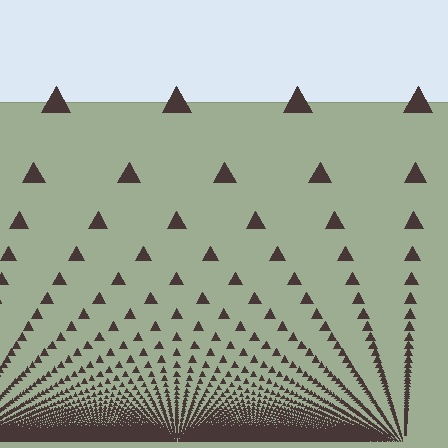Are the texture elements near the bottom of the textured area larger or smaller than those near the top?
Smaller. The gradient is inverted — elements near the bottom are smaller and denser.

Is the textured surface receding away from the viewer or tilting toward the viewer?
The surface appears to tilt toward the viewer. Texture elements get larger and sparser toward the top.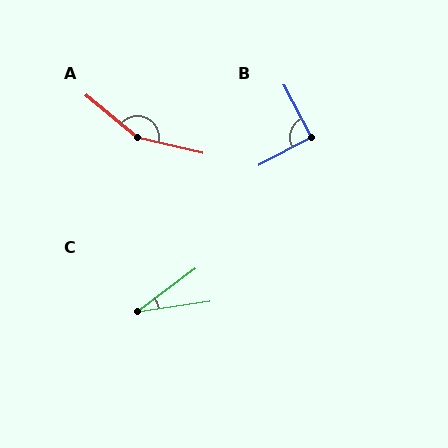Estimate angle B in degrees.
Approximately 90 degrees.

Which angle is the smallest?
C, at approximately 28 degrees.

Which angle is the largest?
A, at approximately 154 degrees.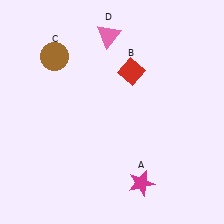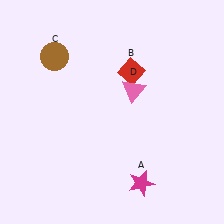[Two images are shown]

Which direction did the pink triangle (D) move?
The pink triangle (D) moved down.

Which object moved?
The pink triangle (D) moved down.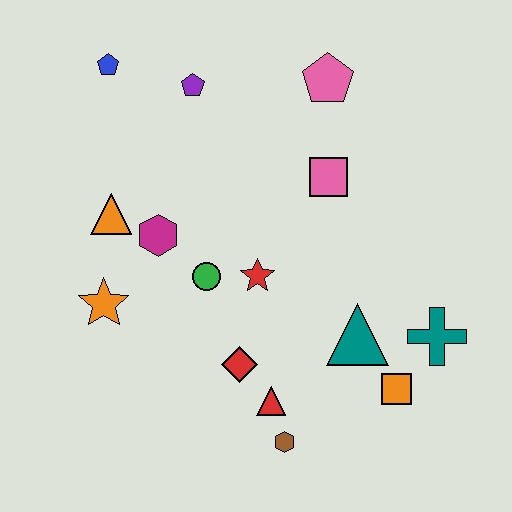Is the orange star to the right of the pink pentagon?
No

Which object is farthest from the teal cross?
The blue pentagon is farthest from the teal cross.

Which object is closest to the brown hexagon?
The red triangle is closest to the brown hexagon.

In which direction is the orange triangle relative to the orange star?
The orange triangle is above the orange star.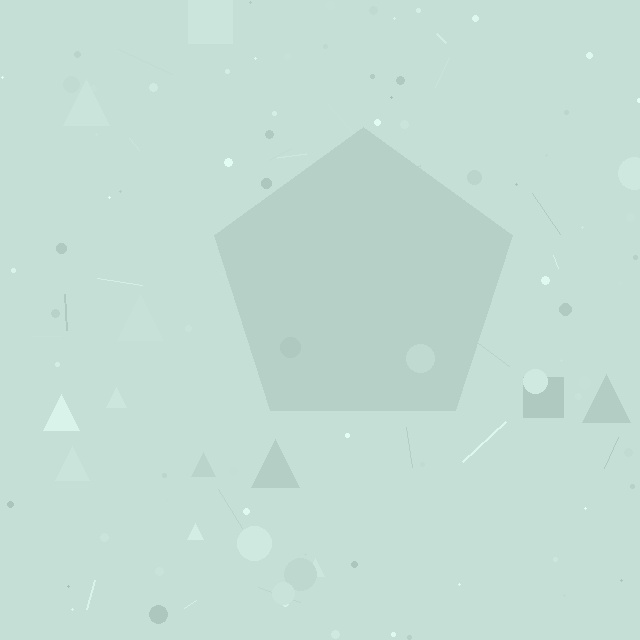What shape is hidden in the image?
A pentagon is hidden in the image.